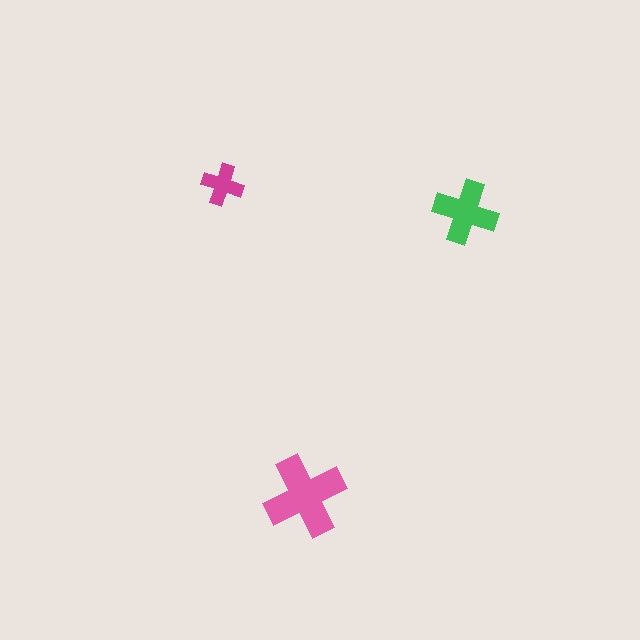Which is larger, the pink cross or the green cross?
The pink one.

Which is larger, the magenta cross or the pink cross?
The pink one.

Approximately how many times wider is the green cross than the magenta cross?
About 1.5 times wider.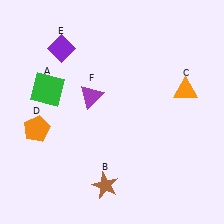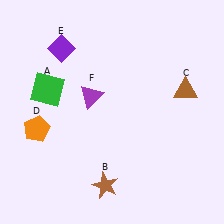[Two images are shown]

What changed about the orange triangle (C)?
In Image 1, C is orange. In Image 2, it changed to brown.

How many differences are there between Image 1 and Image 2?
There is 1 difference between the two images.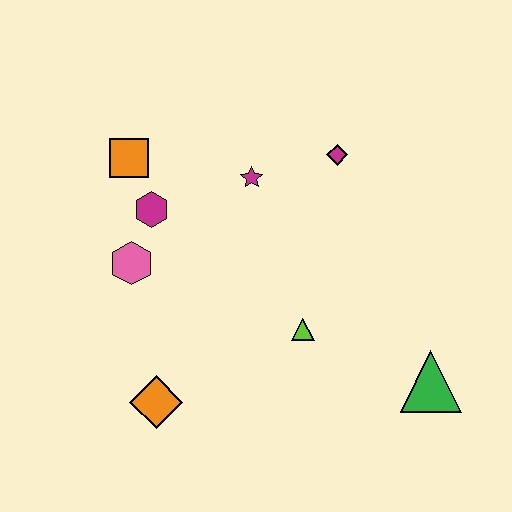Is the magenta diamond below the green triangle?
No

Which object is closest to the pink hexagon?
The magenta hexagon is closest to the pink hexagon.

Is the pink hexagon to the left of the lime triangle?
Yes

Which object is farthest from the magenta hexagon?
The green triangle is farthest from the magenta hexagon.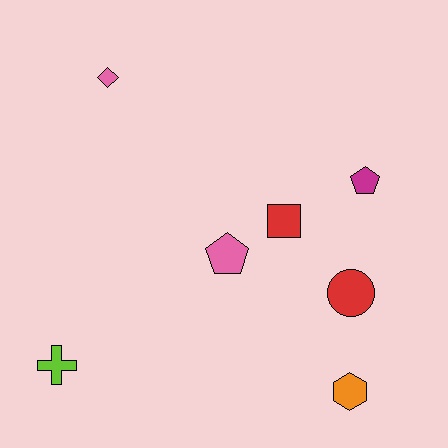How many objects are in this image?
There are 7 objects.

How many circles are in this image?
There is 1 circle.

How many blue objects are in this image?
There are no blue objects.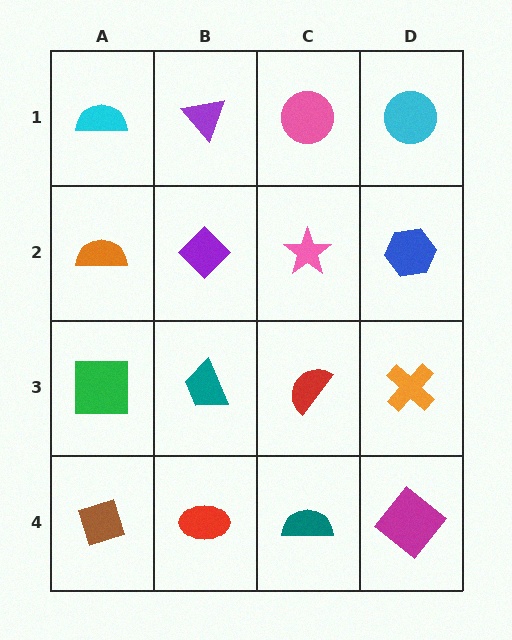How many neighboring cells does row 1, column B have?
3.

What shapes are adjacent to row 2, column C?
A pink circle (row 1, column C), a red semicircle (row 3, column C), a purple diamond (row 2, column B), a blue hexagon (row 2, column D).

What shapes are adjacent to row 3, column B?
A purple diamond (row 2, column B), a red ellipse (row 4, column B), a green square (row 3, column A), a red semicircle (row 3, column C).